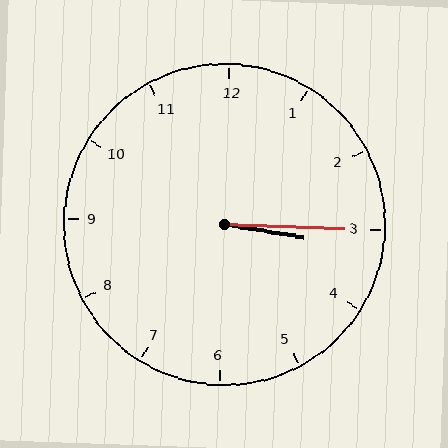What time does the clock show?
3:15.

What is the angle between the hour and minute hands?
Approximately 8 degrees.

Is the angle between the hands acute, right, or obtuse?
It is acute.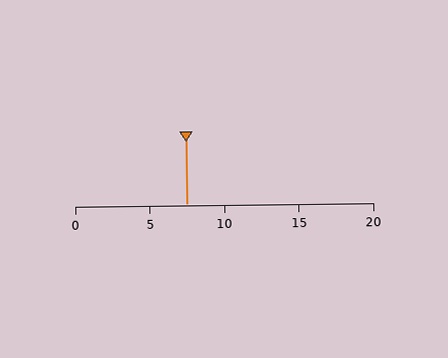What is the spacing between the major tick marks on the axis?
The major ticks are spaced 5 apart.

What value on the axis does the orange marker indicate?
The marker indicates approximately 7.5.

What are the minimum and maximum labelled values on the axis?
The axis runs from 0 to 20.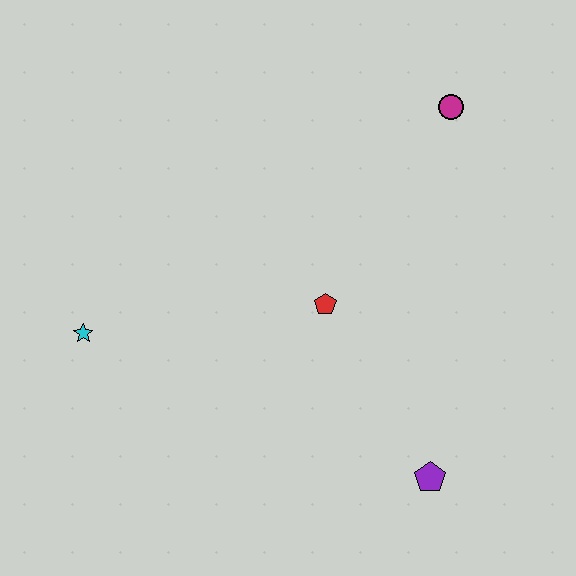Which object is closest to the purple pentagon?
The red pentagon is closest to the purple pentagon.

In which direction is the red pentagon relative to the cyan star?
The red pentagon is to the right of the cyan star.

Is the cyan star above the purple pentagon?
Yes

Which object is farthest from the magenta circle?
The cyan star is farthest from the magenta circle.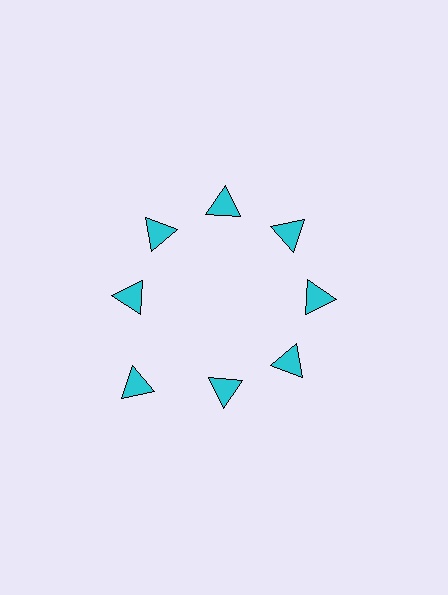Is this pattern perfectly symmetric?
No. The 8 cyan triangles are arranged in a ring, but one element near the 8 o'clock position is pushed outward from the center, breaking the 8-fold rotational symmetry.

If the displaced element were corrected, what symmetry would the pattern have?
It would have 8-fold rotational symmetry — the pattern would map onto itself every 45 degrees.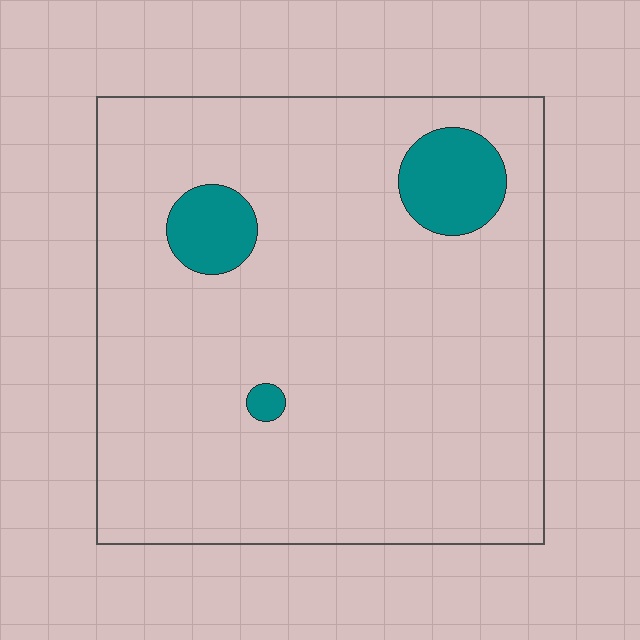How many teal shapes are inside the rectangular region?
3.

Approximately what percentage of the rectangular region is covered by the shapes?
Approximately 10%.